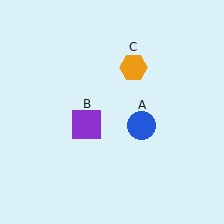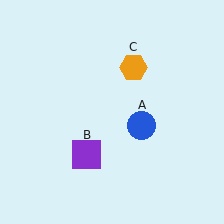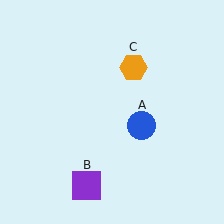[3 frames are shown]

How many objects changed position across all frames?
1 object changed position: purple square (object B).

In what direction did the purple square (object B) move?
The purple square (object B) moved down.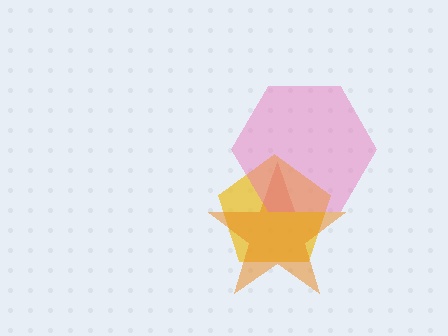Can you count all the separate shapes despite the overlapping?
Yes, there are 3 separate shapes.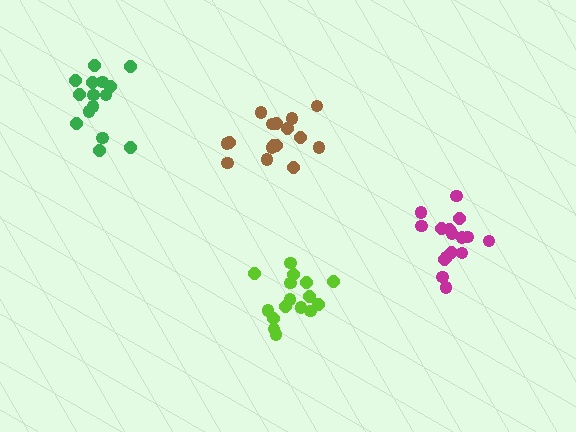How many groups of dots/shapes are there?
There are 4 groups.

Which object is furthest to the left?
The green cluster is leftmost.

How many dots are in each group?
Group 1: 15 dots, Group 2: 16 dots, Group 3: 16 dots, Group 4: 16 dots (63 total).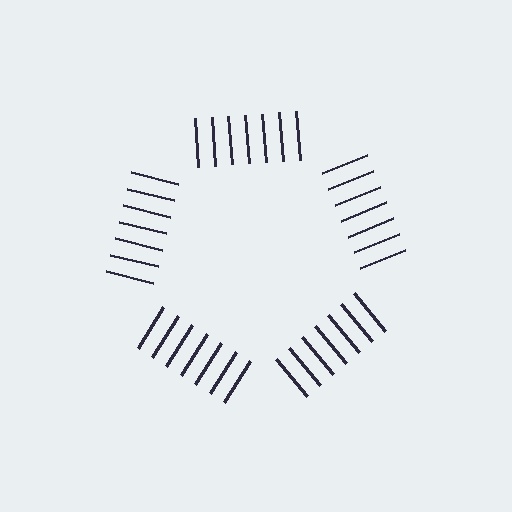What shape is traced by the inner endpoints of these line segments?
An illusory pentagon — the line segments terminate on its edges but no continuous stroke is drawn.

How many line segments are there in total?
35 — 7 along each of the 5 edges.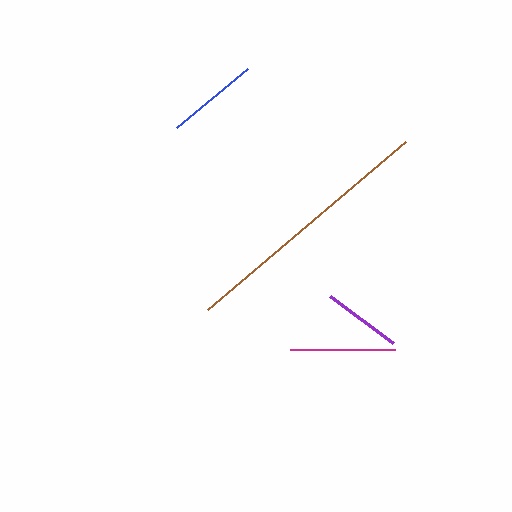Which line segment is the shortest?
The purple line is the shortest at approximately 78 pixels.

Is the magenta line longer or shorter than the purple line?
The magenta line is longer than the purple line.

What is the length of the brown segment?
The brown segment is approximately 261 pixels long.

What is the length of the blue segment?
The blue segment is approximately 93 pixels long.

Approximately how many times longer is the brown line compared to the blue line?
The brown line is approximately 2.8 times the length of the blue line.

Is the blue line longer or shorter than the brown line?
The brown line is longer than the blue line.